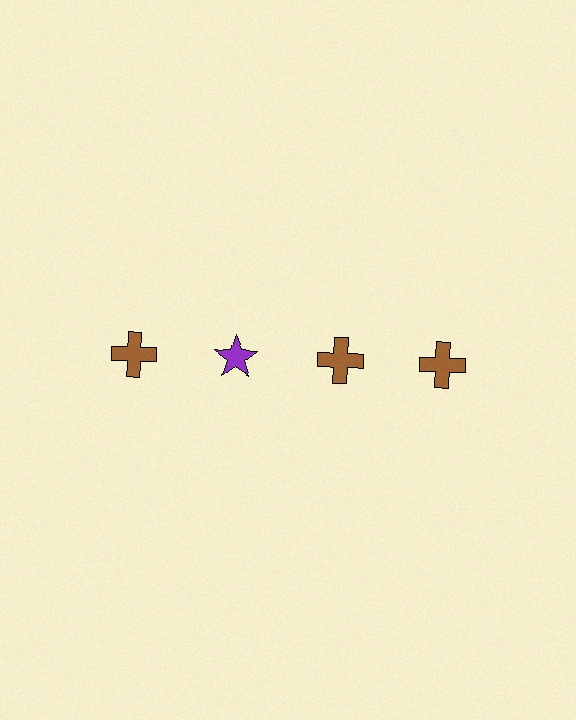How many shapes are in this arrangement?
There are 4 shapes arranged in a grid pattern.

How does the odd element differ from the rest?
It differs in both color (purple instead of brown) and shape (star instead of cross).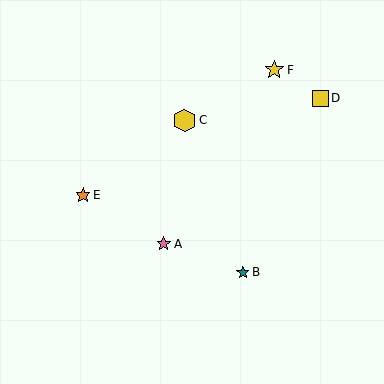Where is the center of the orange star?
The center of the orange star is at (83, 195).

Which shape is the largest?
The yellow hexagon (labeled C) is the largest.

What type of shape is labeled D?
Shape D is a yellow square.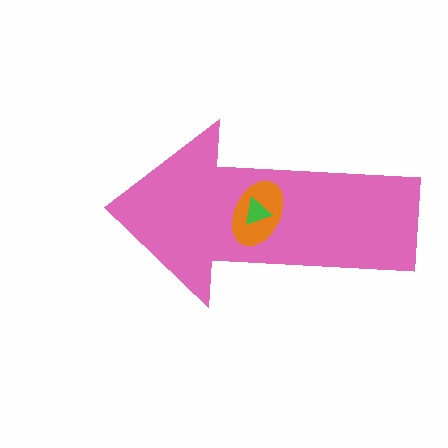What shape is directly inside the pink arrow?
The orange ellipse.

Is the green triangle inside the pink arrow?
Yes.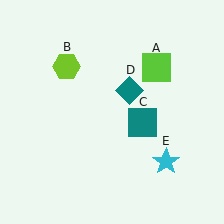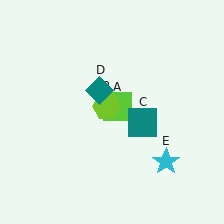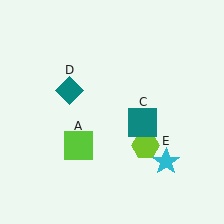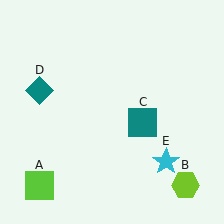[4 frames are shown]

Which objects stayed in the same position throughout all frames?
Teal square (object C) and cyan star (object E) remained stationary.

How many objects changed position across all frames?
3 objects changed position: lime square (object A), lime hexagon (object B), teal diamond (object D).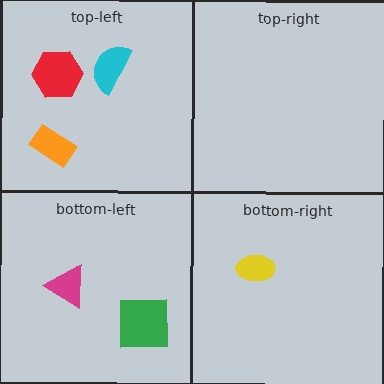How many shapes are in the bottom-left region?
2.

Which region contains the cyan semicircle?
The top-left region.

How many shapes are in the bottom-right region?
1.